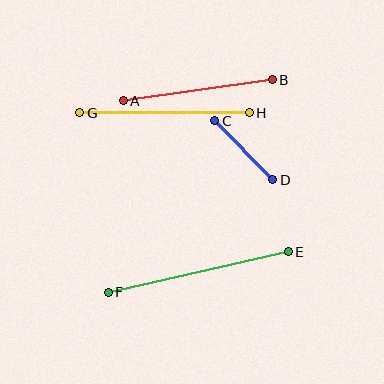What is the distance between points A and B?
The distance is approximately 150 pixels.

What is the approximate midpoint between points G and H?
The midpoint is at approximately (164, 113) pixels.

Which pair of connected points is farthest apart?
Points E and F are farthest apart.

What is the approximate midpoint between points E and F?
The midpoint is at approximately (198, 272) pixels.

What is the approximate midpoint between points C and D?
The midpoint is at approximately (244, 150) pixels.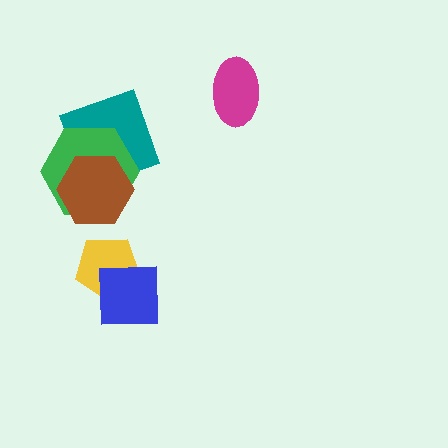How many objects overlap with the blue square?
1 object overlaps with the blue square.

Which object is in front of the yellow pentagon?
The blue square is in front of the yellow pentagon.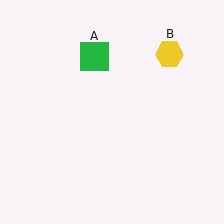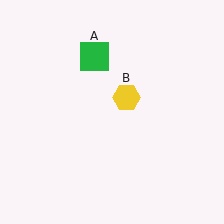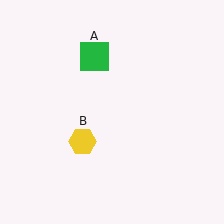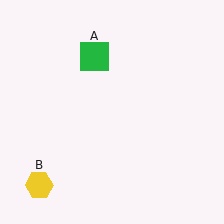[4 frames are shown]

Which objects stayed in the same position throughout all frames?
Green square (object A) remained stationary.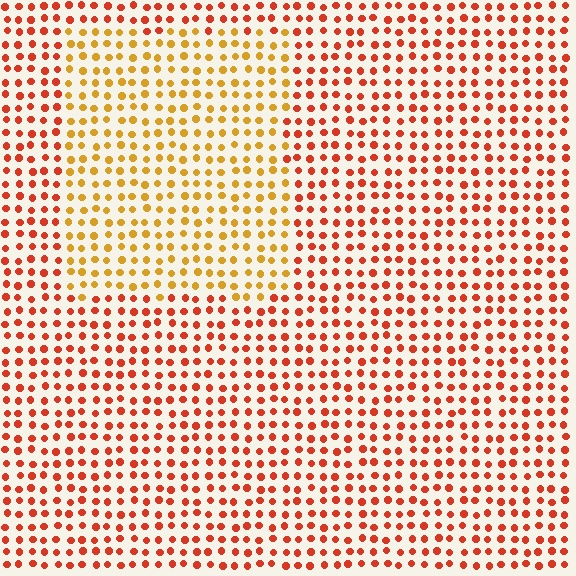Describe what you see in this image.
The image is filled with small red elements in a uniform arrangement. A rectangle-shaped region is visible where the elements are tinted to a slightly different hue, forming a subtle color boundary.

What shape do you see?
I see a rectangle.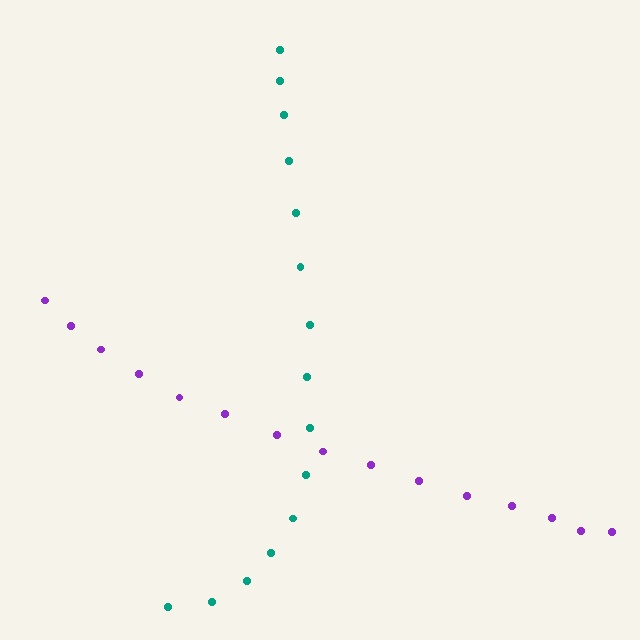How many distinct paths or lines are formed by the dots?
There are 2 distinct paths.